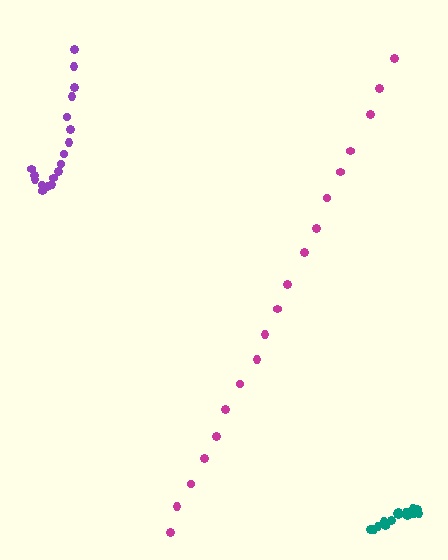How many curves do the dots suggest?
There are 3 distinct paths.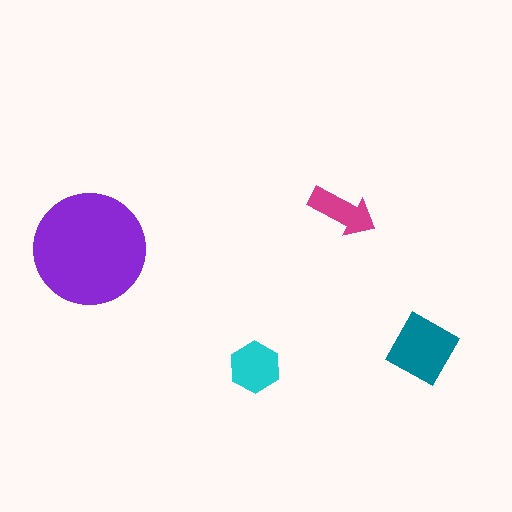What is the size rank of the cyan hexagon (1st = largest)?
3rd.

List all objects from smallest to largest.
The magenta arrow, the cyan hexagon, the teal square, the purple circle.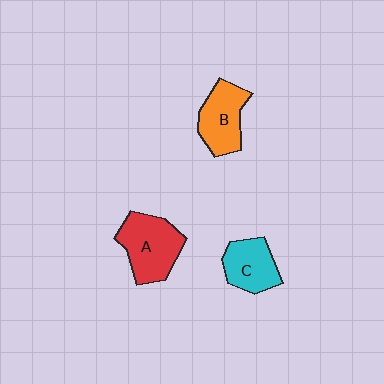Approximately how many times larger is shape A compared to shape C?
Approximately 1.4 times.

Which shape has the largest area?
Shape A (red).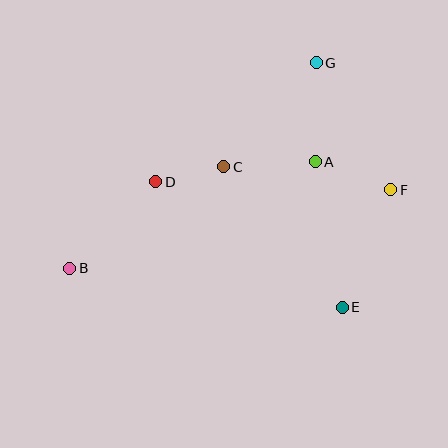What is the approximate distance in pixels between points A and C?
The distance between A and C is approximately 92 pixels.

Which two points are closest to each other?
Points C and D are closest to each other.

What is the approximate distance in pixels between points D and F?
The distance between D and F is approximately 235 pixels.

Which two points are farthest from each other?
Points B and F are farthest from each other.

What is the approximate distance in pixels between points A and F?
The distance between A and F is approximately 81 pixels.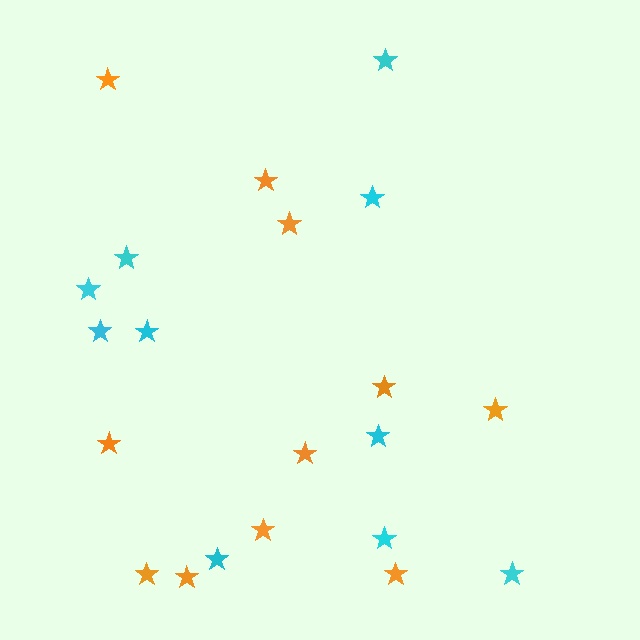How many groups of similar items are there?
There are 2 groups: one group of orange stars (11) and one group of cyan stars (10).